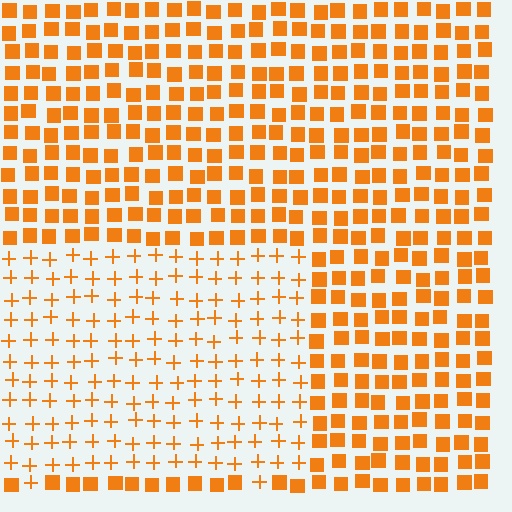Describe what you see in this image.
The image is filled with small orange elements arranged in a uniform grid. A rectangle-shaped region contains plus signs, while the surrounding area contains squares. The boundary is defined purely by the change in element shape.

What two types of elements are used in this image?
The image uses plus signs inside the rectangle region and squares outside it.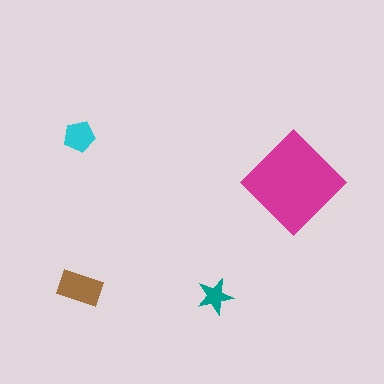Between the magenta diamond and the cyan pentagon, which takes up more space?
The magenta diamond.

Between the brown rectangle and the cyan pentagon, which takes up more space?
The brown rectangle.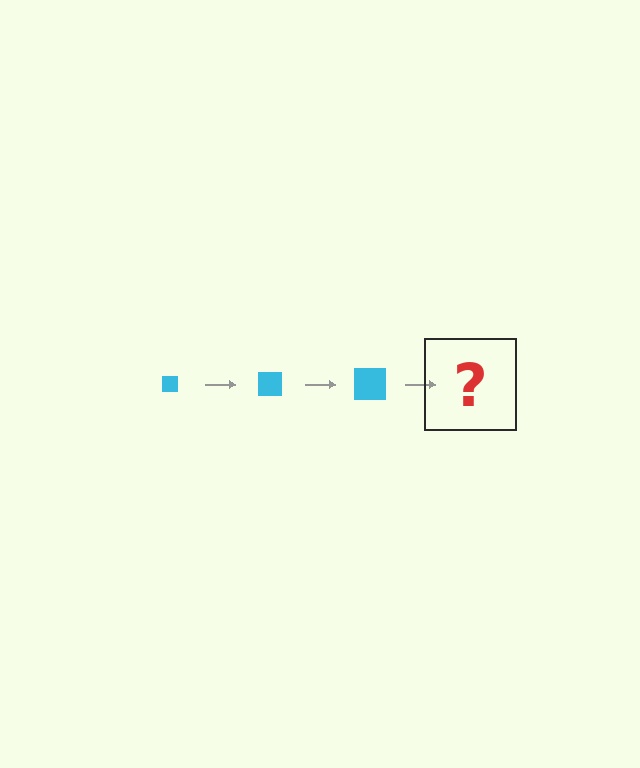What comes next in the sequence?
The next element should be a cyan square, larger than the previous one.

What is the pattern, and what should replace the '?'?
The pattern is that the square gets progressively larger each step. The '?' should be a cyan square, larger than the previous one.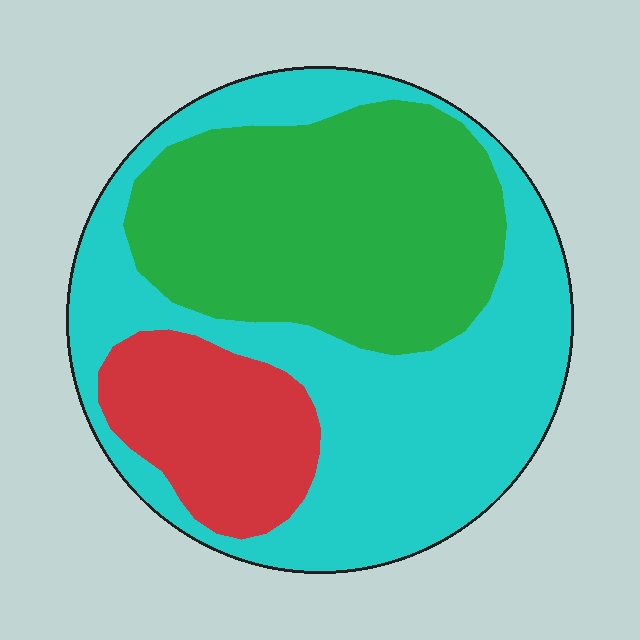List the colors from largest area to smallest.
From largest to smallest: cyan, green, red.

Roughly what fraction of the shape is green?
Green takes up about three eighths (3/8) of the shape.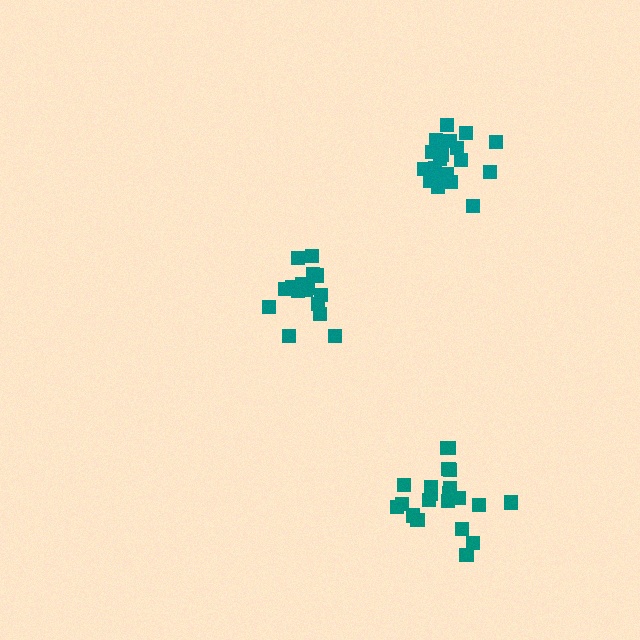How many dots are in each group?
Group 1: 20 dots, Group 2: 16 dots, Group 3: 21 dots (57 total).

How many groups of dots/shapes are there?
There are 3 groups.